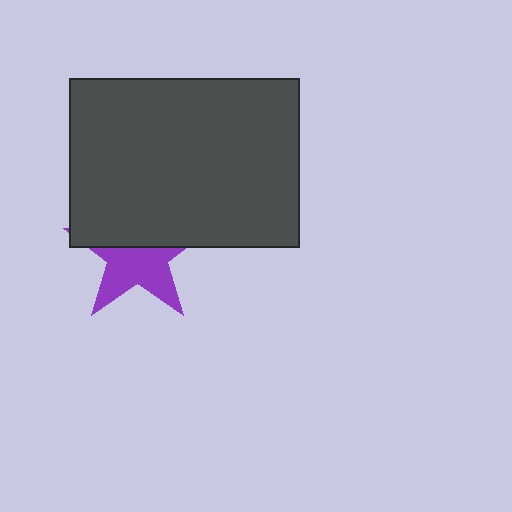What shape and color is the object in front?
The object in front is a dark gray rectangle.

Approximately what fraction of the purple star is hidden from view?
Roughly 48% of the purple star is hidden behind the dark gray rectangle.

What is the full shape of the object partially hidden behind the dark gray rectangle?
The partially hidden object is a purple star.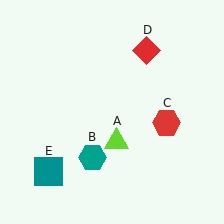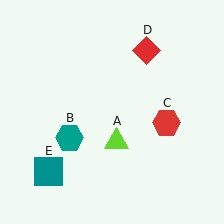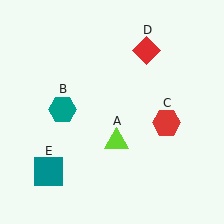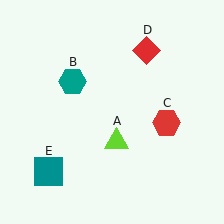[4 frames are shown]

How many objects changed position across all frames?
1 object changed position: teal hexagon (object B).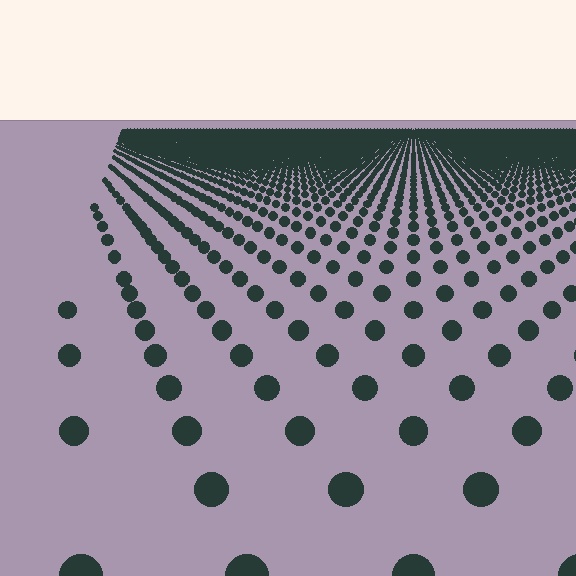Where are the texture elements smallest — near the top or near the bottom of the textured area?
Near the top.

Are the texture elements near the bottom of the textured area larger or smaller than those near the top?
Larger. Near the bottom, elements are closer to the viewer and appear at a bigger on-screen size.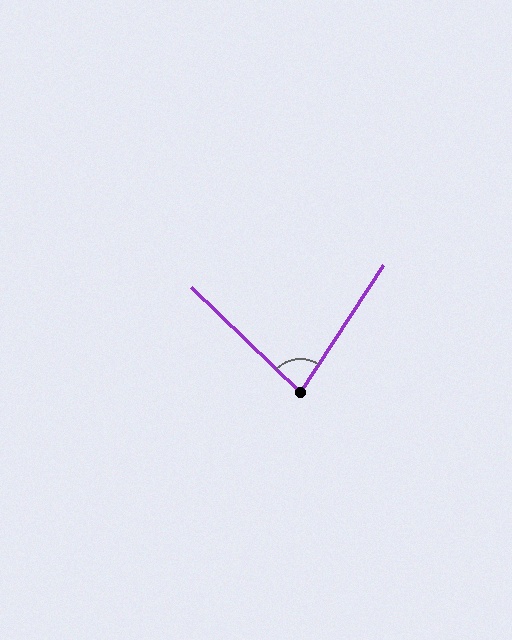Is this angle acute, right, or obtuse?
It is acute.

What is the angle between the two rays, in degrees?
Approximately 79 degrees.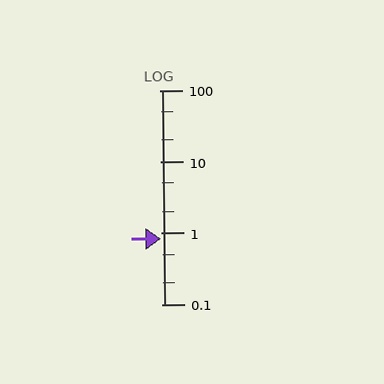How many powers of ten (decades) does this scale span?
The scale spans 3 decades, from 0.1 to 100.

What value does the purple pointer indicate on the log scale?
The pointer indicates approximately 0.82.